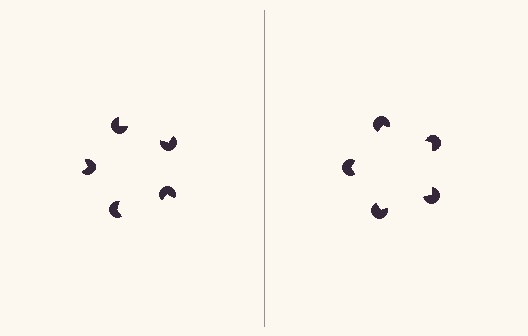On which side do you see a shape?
An illusory pentagon appears on the right side. On the left side the wedge cuts are rotated, so no coherent shape forms.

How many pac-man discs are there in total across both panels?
10 — 5 on each side.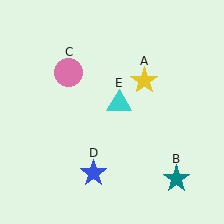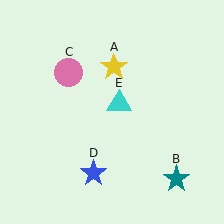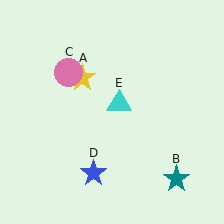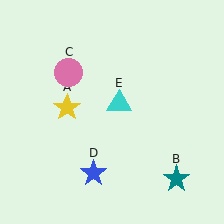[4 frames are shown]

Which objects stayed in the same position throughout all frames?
Teal star (object B) and pink circle (object C) and blue star (object D) and cyan triangle (object E) remained stationary.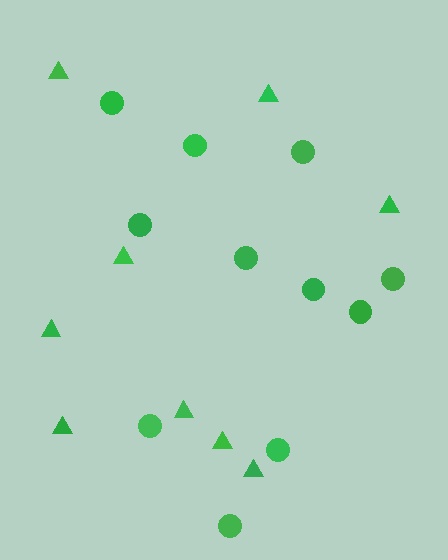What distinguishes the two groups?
There are 2 groups: one group of circles (11) and one group of triangles (9).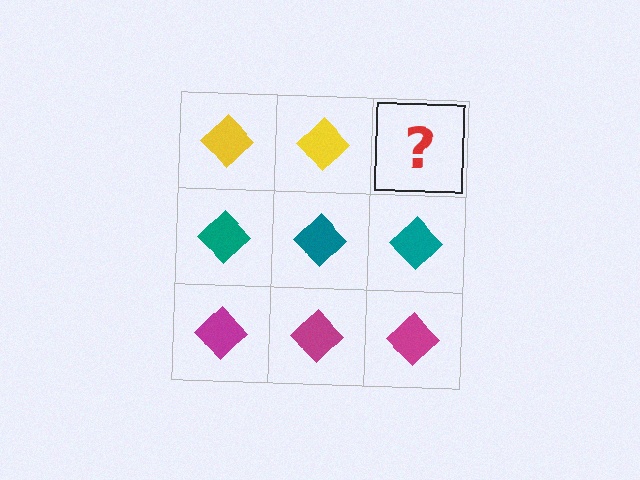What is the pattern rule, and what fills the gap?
The rule is that each row has a consistent color. The gap should be filled with a yellow diamond.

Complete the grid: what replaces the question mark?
The question mark should be replaced with a yellow diamond.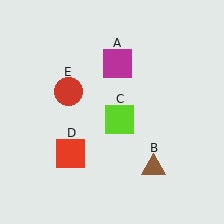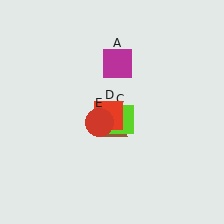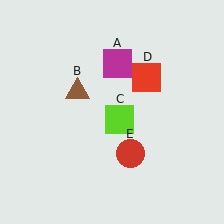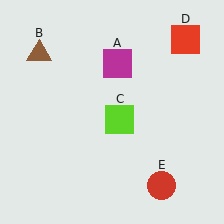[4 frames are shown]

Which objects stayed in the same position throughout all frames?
Magenta square (object A) and lime square (object C) remained stationary.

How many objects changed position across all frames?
3 objects changed position: brown triangle (object B), red square (object D), red circle (object E).